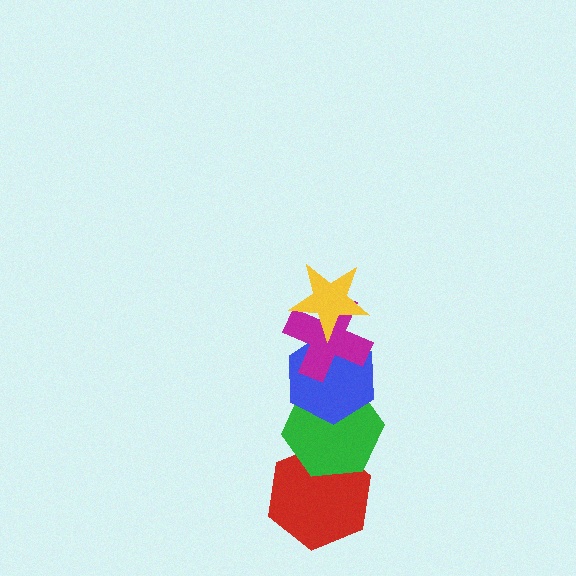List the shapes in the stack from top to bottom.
From top to bottom: the yellow star, the magenta cross, the blue hexagon, the green hexagon, the red hexagon.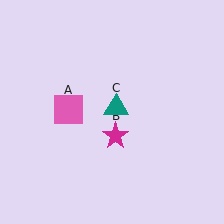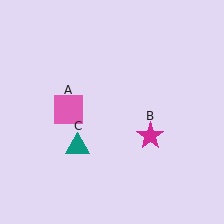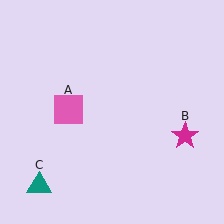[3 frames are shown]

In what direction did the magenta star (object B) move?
The magenta star (object B) moved right.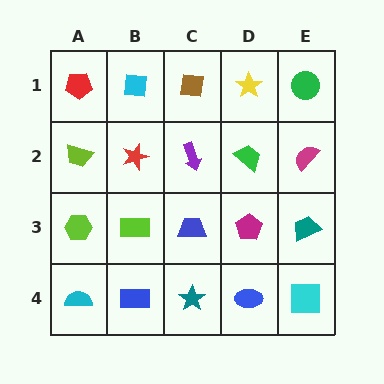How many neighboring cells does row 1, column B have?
3.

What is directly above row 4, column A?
A lime hexagon.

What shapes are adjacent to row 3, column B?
A red star (row 2, column B), a blue rectangle (row 4, column B), a lime hexagon (row 3, column A), a blue trapezoid (row 3, column C).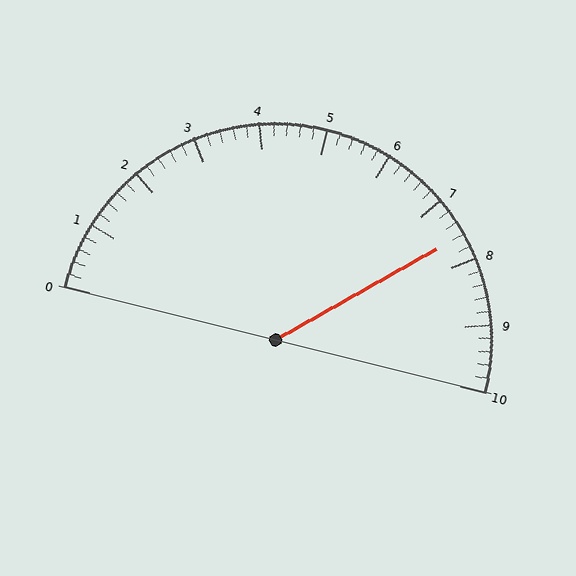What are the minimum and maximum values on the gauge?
The gauge ranges from 0 to 10.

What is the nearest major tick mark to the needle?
The nearest major tick mark is 8.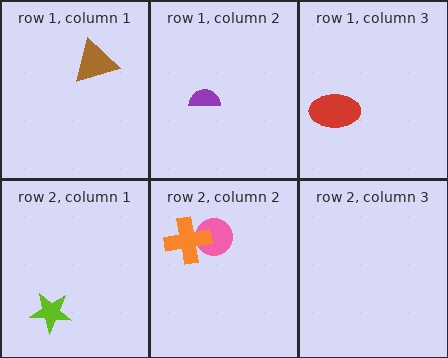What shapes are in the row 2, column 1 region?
The lime star.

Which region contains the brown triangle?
The row 1, column 1 region.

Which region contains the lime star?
The row 2, column 1 region.